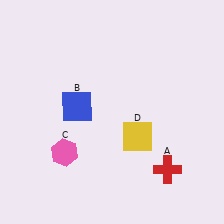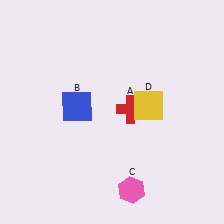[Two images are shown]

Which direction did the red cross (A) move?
The red cross (A) moved up.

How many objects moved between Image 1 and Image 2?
3 objects moved between the two images.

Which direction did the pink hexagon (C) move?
The pink hexagon (C) moved right.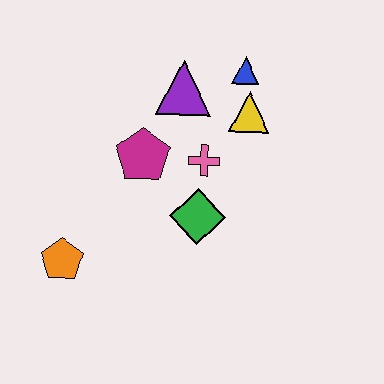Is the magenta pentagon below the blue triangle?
Yes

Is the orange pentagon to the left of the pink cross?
Yes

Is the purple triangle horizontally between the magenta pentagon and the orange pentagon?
No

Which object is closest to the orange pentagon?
The magenta pentagon is closest to the orange pentagon.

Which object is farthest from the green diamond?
The blue triangle is farthest from the green diamond.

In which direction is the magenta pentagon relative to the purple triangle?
The magenta pentagon is below the purple triangle.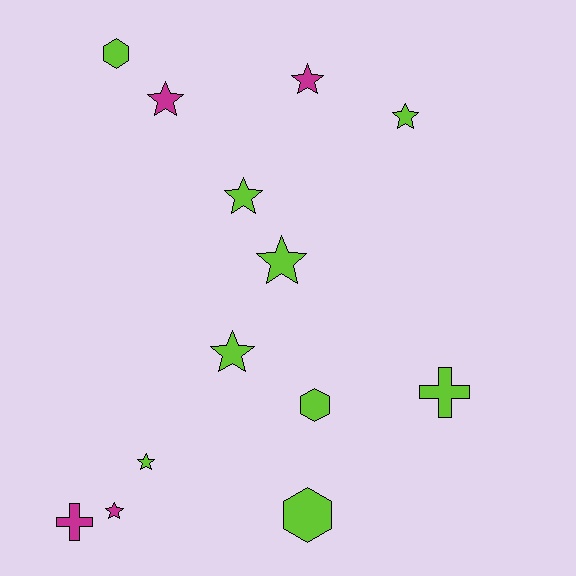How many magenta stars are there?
There are 3 magenta stars.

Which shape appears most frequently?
Star, with 8 objects.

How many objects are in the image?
There are 13 objects.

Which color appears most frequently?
Lime, with 9 objects.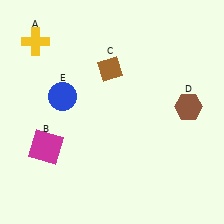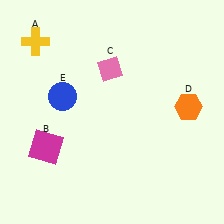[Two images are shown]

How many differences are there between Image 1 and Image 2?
There are 2 differences between the two images.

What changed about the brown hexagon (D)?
In Image 1, D is brown. In Image 2, it changed to orange.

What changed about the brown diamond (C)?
In Image 1, C is brown. In Image 2, it changed to pink.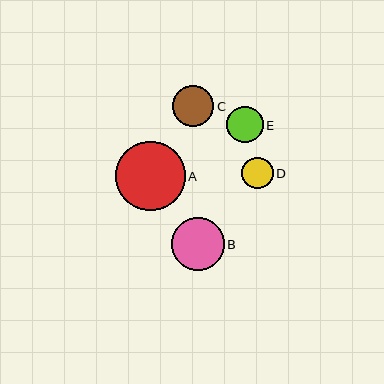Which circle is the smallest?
Circle D is the smallest with a size of approximately 31 pixels.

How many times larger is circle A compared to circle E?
Circle A is approximately 1.9 times the size of circle E.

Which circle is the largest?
Circle A is the largest with a size of approximately 69 pixels.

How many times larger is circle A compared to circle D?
Circle A is approximately 2.2 times the size of circle D.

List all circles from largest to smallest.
From largest to smallest: A, B, C, E, D.